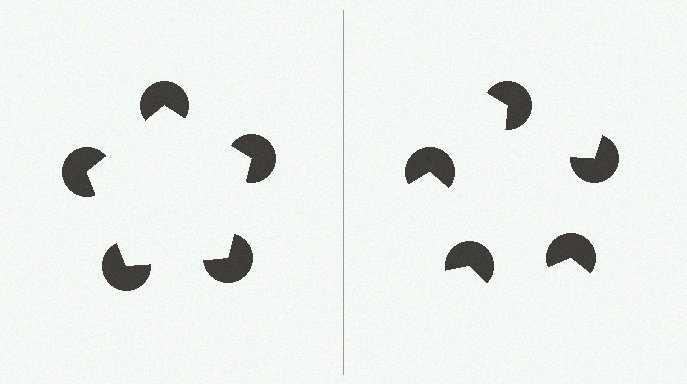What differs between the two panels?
The pac-man discs are positioned identically on both sides; only the wedge orientations differ. On the left they align to a pentagon; on the right they are misaligned.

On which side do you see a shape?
An illusory pentagon appears on the left side. On the right side the wedge cuts are rotated, so no coherent shape forms.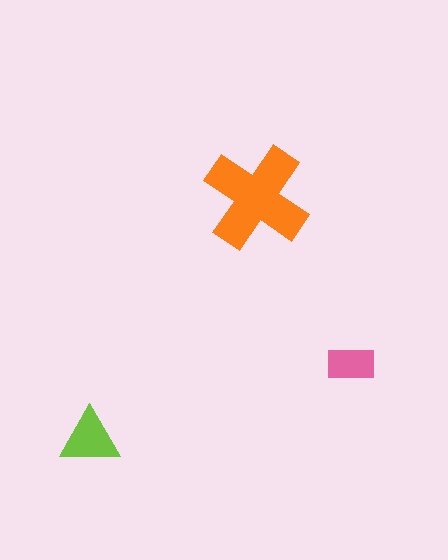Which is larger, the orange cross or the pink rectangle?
The orange cross.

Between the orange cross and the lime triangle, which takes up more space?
The orange cross.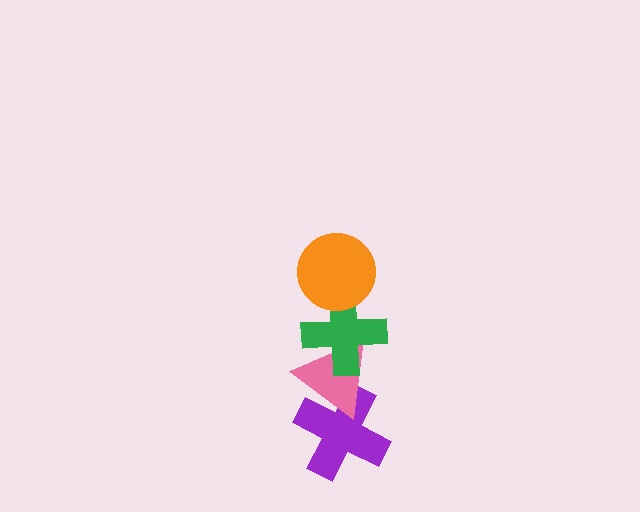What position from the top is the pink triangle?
The pink triangle is 3rd from the top.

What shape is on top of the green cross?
The orange circle is on top of the green cross.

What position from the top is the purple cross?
The purple cross is 4th from the top.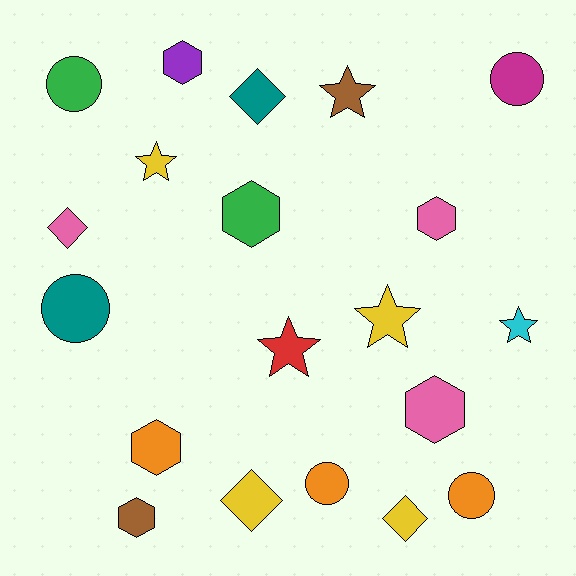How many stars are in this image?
There are 5 stars.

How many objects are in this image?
There are 20 objects.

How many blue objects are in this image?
There are no blue objects.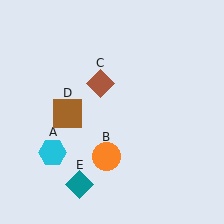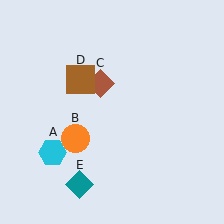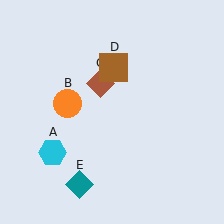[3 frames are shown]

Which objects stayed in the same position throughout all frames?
Cyan hexagon (object A) and brown diamond (object C) and teal diamond (object E) remained stationary.